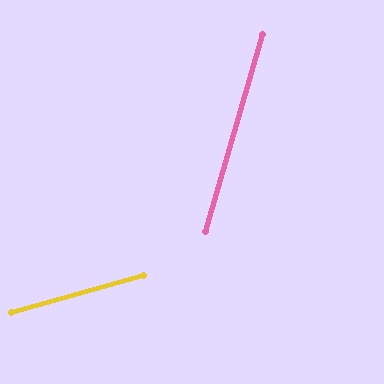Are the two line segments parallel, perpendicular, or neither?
Neither parallel nor perpendicular — they differ by about 58°.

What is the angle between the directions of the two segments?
Approximately 58 degrees.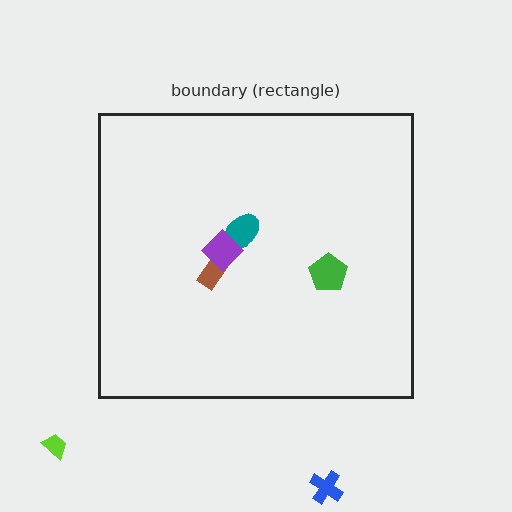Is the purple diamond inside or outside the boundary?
Inside.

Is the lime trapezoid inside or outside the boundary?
Outside.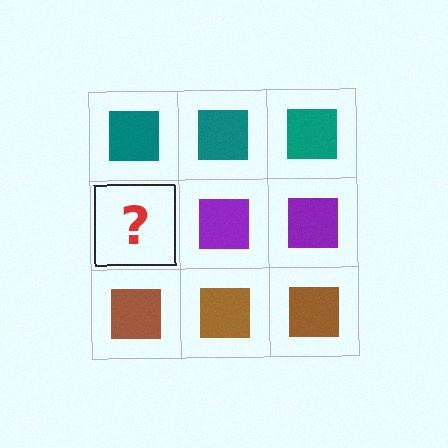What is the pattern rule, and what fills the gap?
The rule is that each row has a consistent color. The gap should be filled with a purple square.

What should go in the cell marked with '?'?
The missing cell should contain a purple square.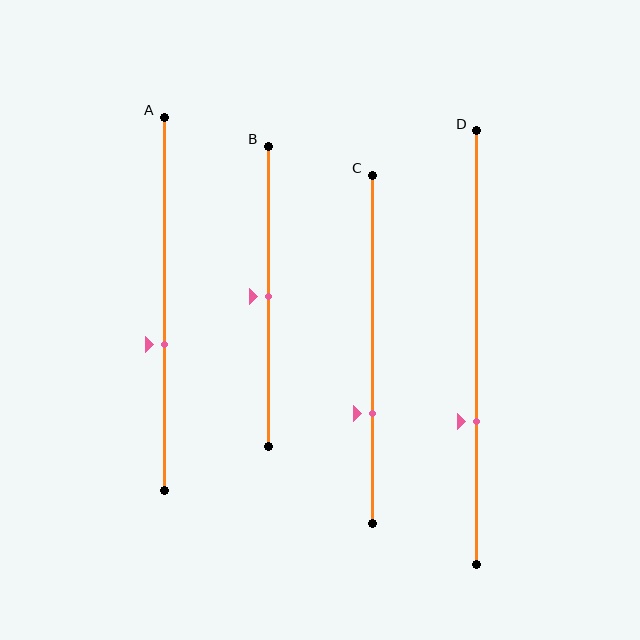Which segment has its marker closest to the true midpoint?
Segment B has its marker closest to the true midpoint.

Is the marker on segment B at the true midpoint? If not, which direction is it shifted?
Yes, the marker on segment B is at the true midpoint.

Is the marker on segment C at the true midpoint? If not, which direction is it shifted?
No, the marker on segment C is shifted downward by about 18% of the segment length.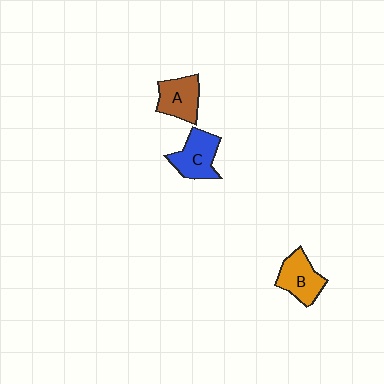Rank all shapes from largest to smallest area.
From largest to smallest: C (blue), B (orange), A (brown).